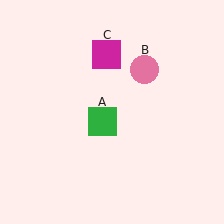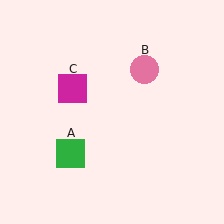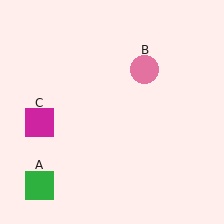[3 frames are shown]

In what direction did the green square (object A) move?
The green square (object A) moved down and to the left.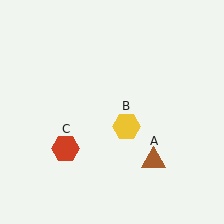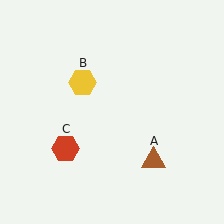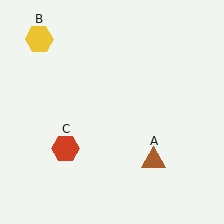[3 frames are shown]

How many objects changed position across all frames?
1 object changed position: yellow hexagon (object B).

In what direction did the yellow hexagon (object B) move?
The yellow hexagon (object B) moved up and to the left.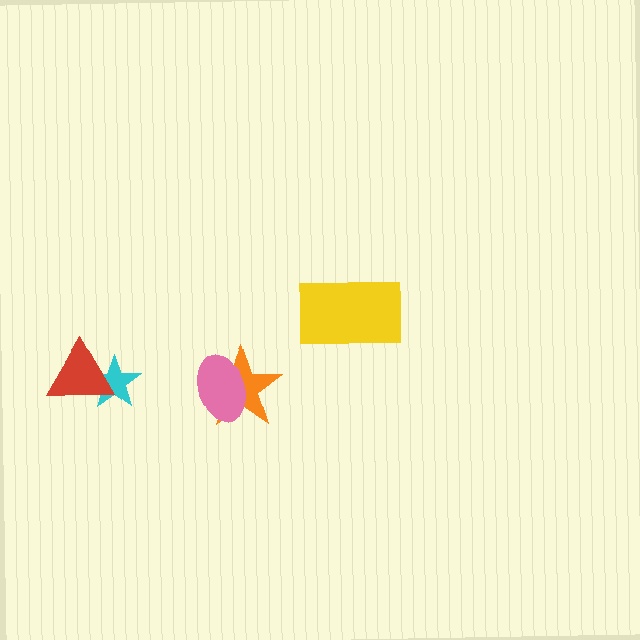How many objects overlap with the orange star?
1 object overlaps with the orange star.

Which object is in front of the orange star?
The pink ellipse is in front of the orange star.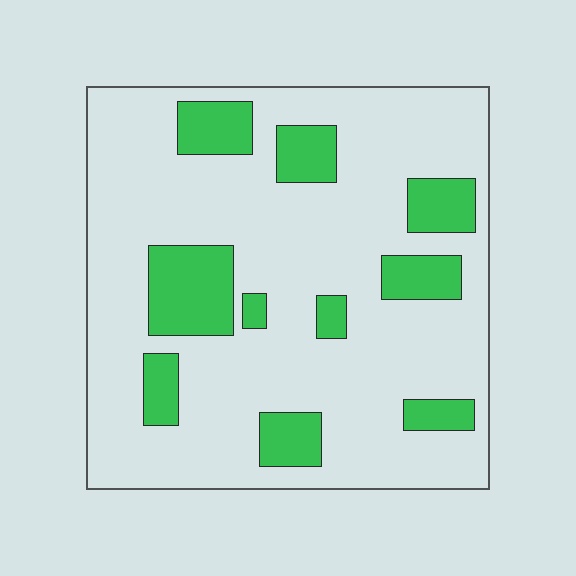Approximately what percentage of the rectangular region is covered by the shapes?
Approximately 20%.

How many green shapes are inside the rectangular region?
10.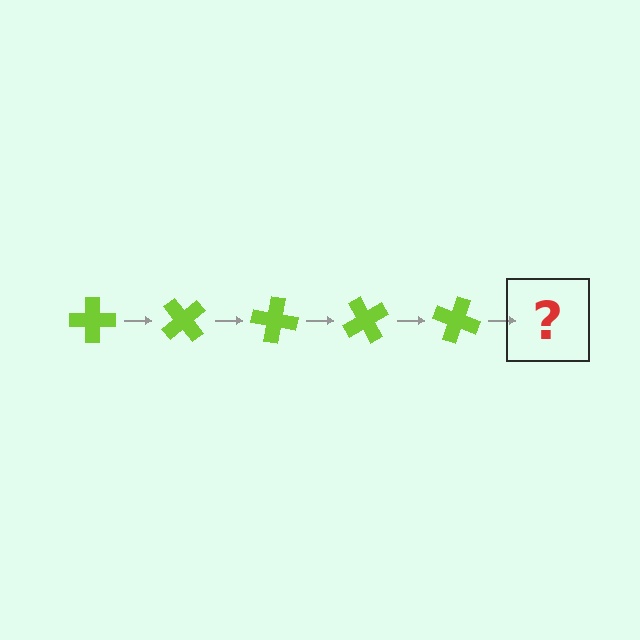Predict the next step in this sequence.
The next step is a lime cross rotated 250 degrees.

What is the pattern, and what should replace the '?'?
The pattern is that the cross rotates 50 degrees each step. The '?' should be a lime cross rotated 250 degrees.